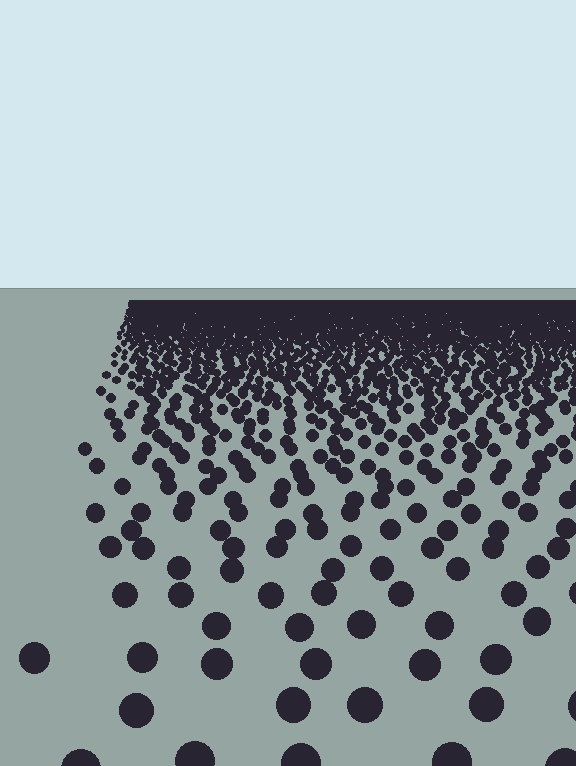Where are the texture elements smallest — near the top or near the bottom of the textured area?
Near the top.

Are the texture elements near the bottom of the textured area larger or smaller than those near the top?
Larger. Near the bottom, elements are closer to the viewer and appear at a bigger on-screen size.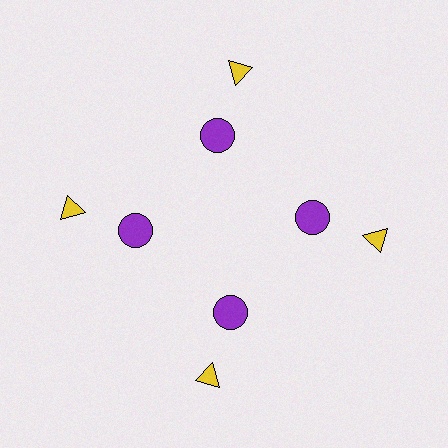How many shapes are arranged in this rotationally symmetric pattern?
There are 8 shapes, arranged in 4 groups of 2.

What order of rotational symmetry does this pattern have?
This pattern has 4-fold rotational symmetry.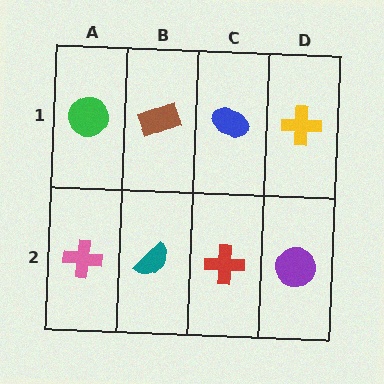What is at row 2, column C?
A red cross.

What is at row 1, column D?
A yellow cross.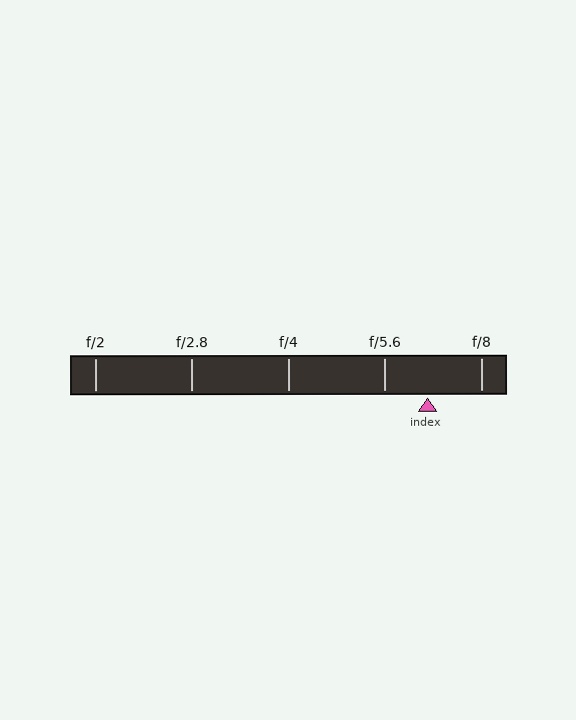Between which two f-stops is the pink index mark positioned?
The index mark is between f/5.6 and f/8.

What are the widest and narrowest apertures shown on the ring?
The widest aperture shown is f/2 and the narrowest is f/8.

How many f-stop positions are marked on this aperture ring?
There are 5 f-stop positions marked.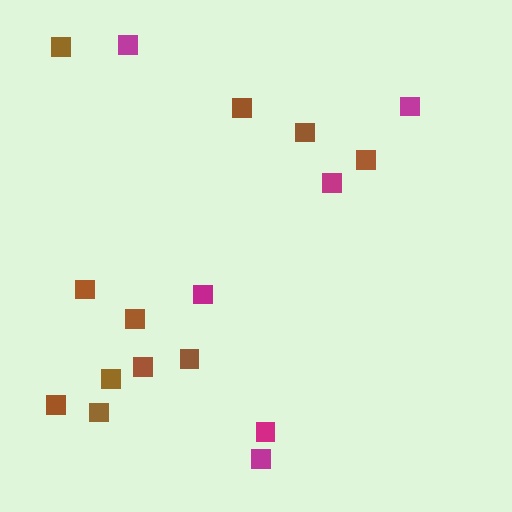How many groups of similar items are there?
There are 2 groups: one group of brown squares (11) and one group of magenta squares (6).